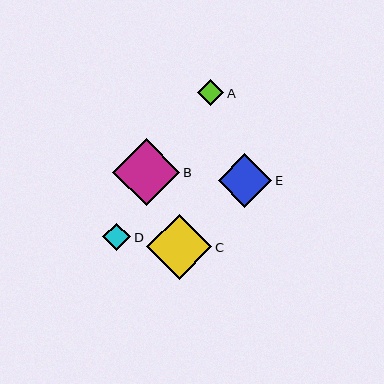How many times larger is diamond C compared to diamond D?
Diamond C is approximately 2.3 times the size of diamond D.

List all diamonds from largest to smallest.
From largest to smallest: B, C, E, D, A.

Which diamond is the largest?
Diamond B is the largest with a size of approximately 67 pixels.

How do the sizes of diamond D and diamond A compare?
Diamond D and diamond A are approximately the same size.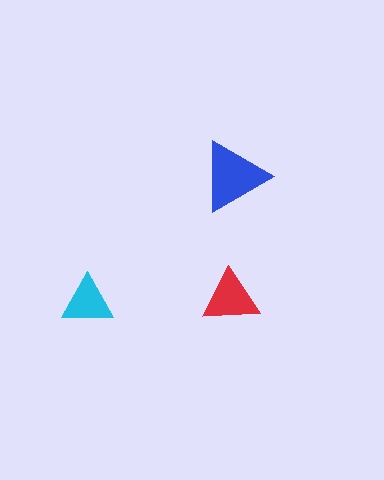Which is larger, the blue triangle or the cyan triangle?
The blue one.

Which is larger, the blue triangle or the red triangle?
The blue one.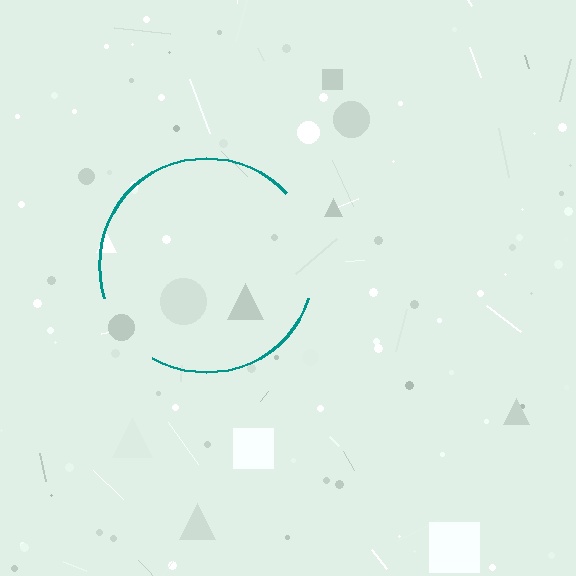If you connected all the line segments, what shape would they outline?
They would outline a circle.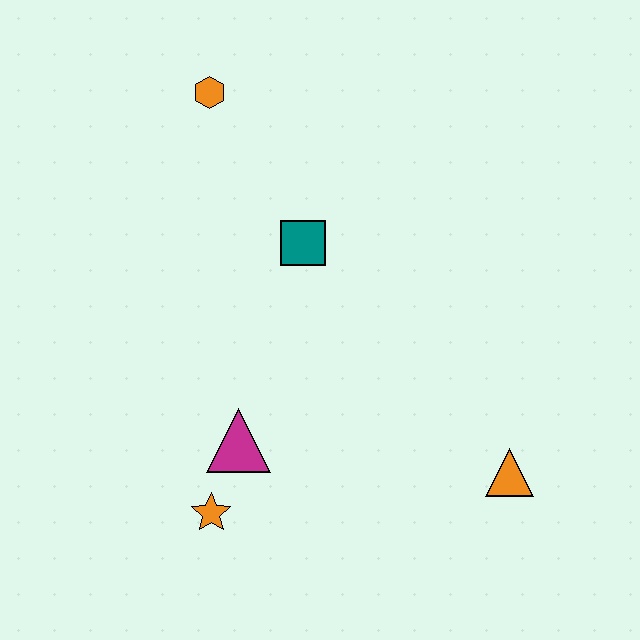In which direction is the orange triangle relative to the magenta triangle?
The orange triangle is to the right of the magenta triangle.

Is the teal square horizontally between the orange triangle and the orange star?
Yes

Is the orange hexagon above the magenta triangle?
Yes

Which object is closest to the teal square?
The orange hexagon is closest to the teal square.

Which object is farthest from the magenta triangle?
The orange hexagon is farthest from the magenta triangle.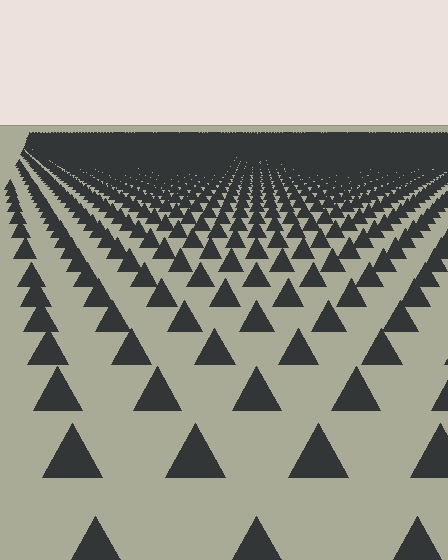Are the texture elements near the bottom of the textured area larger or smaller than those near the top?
Larger. Near the bottom, elements are closer to the viewer and appear at a bigger on-screen size.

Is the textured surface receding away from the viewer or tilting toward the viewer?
The surface is receding away from the viewer. Texture elements get smaller and denser toward the top.